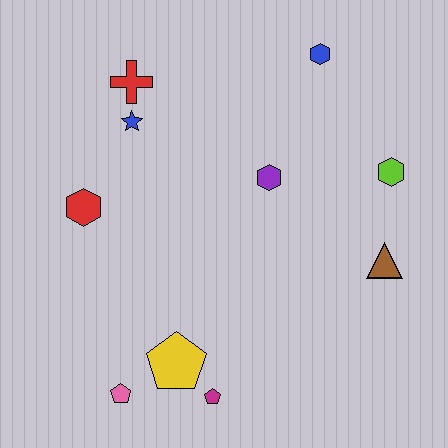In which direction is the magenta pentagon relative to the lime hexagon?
The magenta pentagon is below the lime hexagon.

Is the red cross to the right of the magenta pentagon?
No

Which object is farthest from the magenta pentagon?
The blue hexagon is farthest from the magenta pentagon.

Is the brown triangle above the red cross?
No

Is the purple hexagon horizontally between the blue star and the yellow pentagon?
No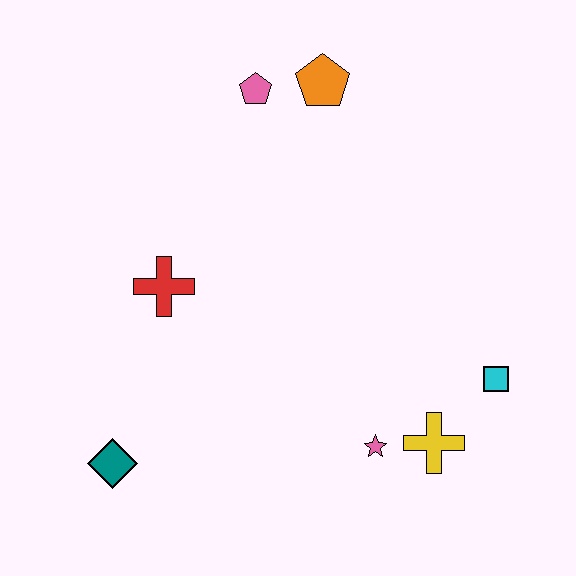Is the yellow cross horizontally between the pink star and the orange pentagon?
No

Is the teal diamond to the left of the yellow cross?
Yes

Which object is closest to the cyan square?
The yellow cross is closest to the cyan square.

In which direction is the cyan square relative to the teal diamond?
The cyan square is to the right of the teal diamond.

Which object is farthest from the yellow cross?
The pink pentagon is farthest from the yellow cross.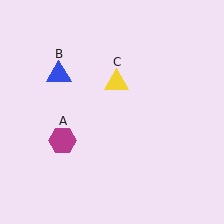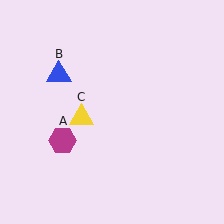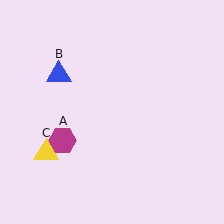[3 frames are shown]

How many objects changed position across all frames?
1 object changed position: yellow triangle (object C).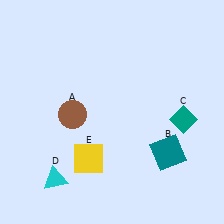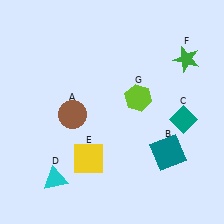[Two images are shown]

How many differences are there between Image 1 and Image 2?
There are 2 differences between the two images.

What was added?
A green star (F), a lime hexagon (G) were added in Image 2.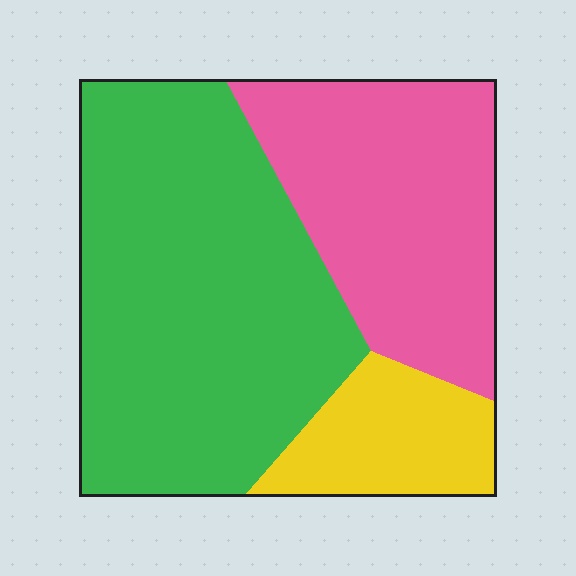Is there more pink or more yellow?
Pink.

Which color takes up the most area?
Green, at roughly 55%.